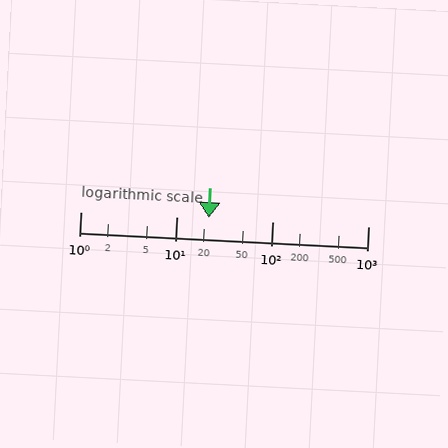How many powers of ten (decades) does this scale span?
The scale spans 3 decades, from 1 to 1000.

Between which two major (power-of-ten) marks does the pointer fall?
The pointer is between 10 and 100.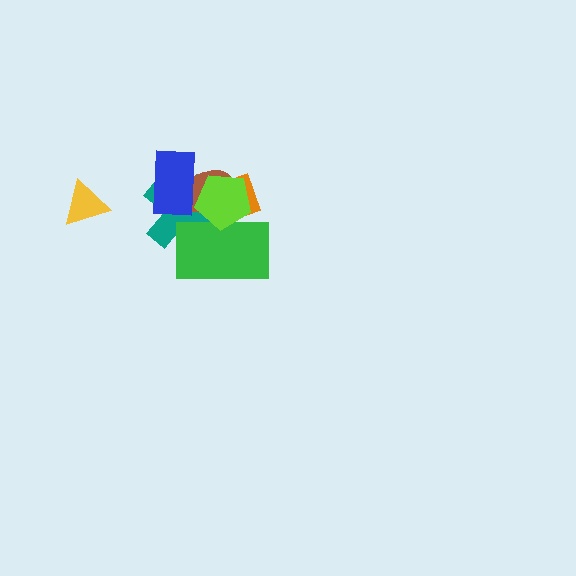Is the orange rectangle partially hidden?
Yes, it is partially covered by another shape.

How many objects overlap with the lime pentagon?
5 objects overlap with the lime pentagon.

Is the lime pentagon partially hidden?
Yes, it is partially covered by another shape.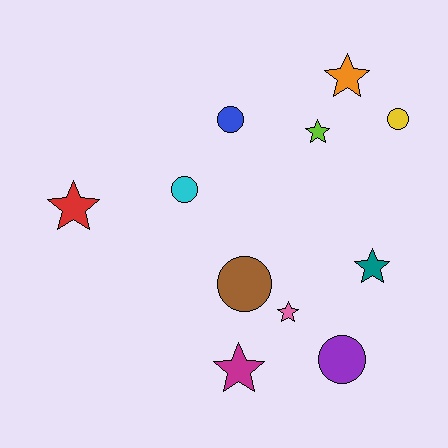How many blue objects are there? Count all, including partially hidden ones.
There is 1 blue object.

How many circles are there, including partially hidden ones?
There are 5 circles.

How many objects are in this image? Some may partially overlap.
There are 11 objects.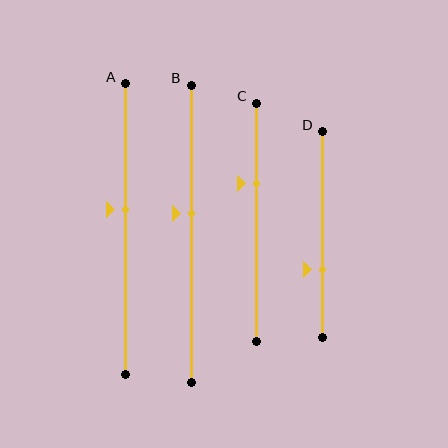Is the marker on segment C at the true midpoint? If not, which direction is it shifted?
No, the marker on segment C is shifted upward by about 16% of the segment length.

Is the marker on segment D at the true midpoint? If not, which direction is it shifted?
No, the marker on segment D is shifted downward by about 17% of the segment length.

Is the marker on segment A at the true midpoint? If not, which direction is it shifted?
No, the marker on segment A is shifted upward by about 7% of the segment length.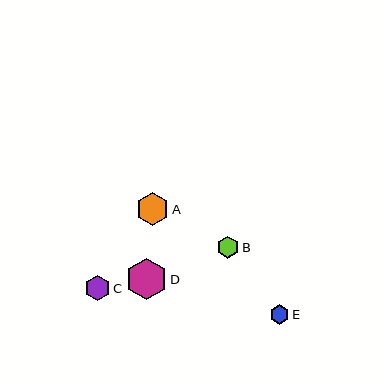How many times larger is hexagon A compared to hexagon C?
Hexagon A is approximately 1.3 times the size of hexagon C.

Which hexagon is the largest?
Hexagon D is the largest with a size of approximately 42 pixels.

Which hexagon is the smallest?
Hexagon E is the smallest with a size of approximately 19 pixels.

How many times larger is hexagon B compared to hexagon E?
Hexagon B is approximately 1.1 times the size of hexagon E.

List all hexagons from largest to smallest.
From largest to smallest: D, A, C, B, E.